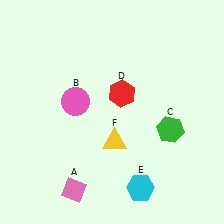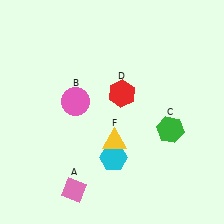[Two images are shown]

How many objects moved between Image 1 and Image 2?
1 object moved between the two images.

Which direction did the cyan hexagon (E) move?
The cyan hexagon (E) moved up.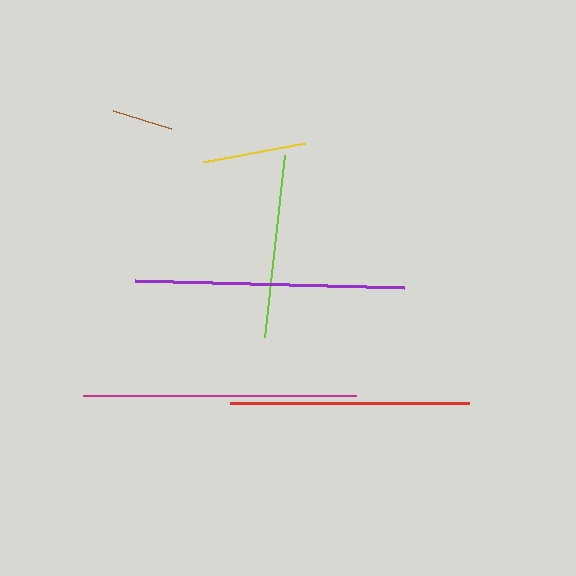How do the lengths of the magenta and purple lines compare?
The magenta and purple lines are approximately the same length.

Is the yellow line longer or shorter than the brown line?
The yellow line is longer than the brown line.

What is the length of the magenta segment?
The magenta segment is approximately 273 pixels long.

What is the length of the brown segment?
The brown segment is approximately 61 pixels long.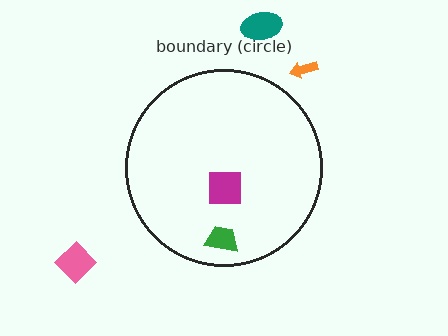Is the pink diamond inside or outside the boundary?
Outside.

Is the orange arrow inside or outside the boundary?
Outside.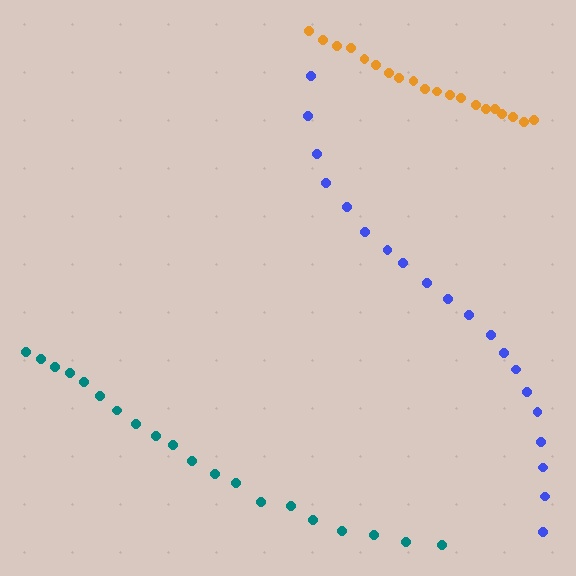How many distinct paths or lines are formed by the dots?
There are 3 distinct paths.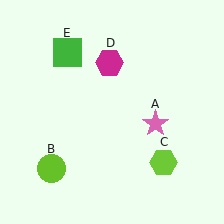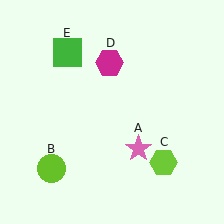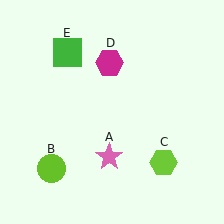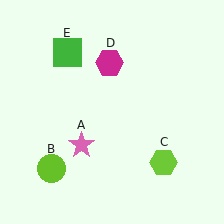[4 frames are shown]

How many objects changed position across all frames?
1 object changed position: pink star (object A).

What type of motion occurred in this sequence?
The pink star (object A) rotated clockwise around the center of the scene.